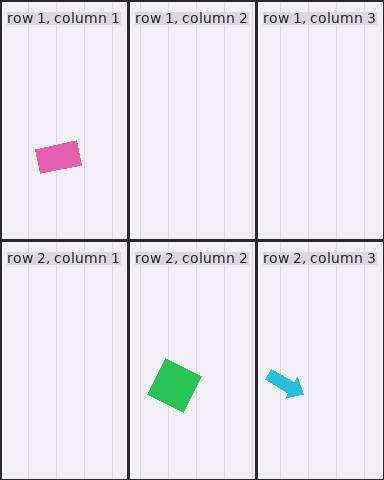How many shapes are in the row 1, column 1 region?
1.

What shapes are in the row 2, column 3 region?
The cyan arrow.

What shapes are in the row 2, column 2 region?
The green square.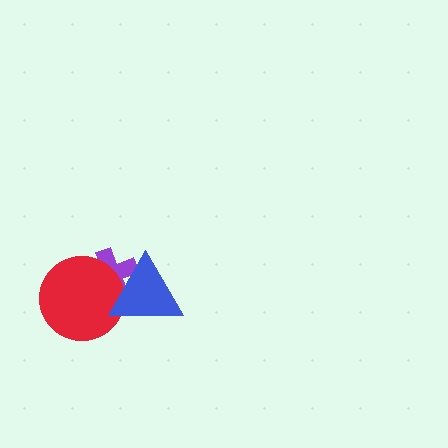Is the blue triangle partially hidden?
No, no other shape covers it.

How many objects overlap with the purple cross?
2 objects overlap with the purple cross.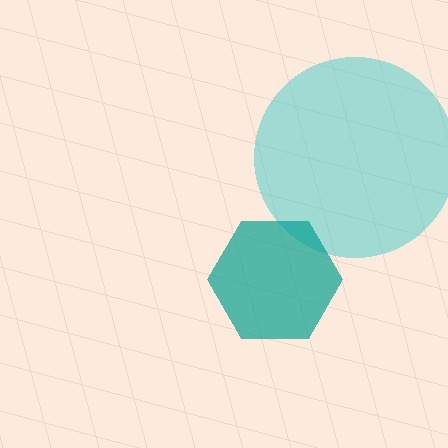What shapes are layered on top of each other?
The layered shapes are: a cyan circle, a teal hexagon.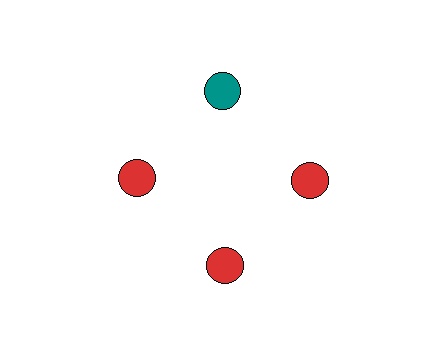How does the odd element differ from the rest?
It has a different color: teal instead of red.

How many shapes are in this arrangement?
There are 4 shapes arranged in a ring pattern.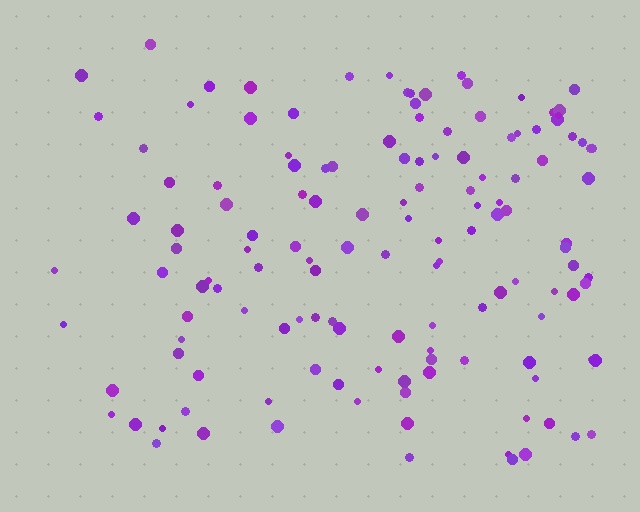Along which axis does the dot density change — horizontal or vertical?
Horizontal.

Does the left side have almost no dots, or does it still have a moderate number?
Still a moderate number, just noticeably fewer than the right.